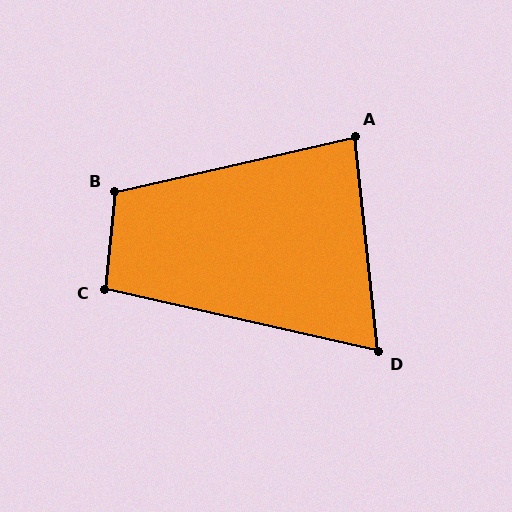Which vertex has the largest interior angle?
B, at approximately 109 degrees.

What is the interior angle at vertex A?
Approximately 83 degrees (acute).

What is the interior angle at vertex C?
Approximately 97 degrees (obtuse).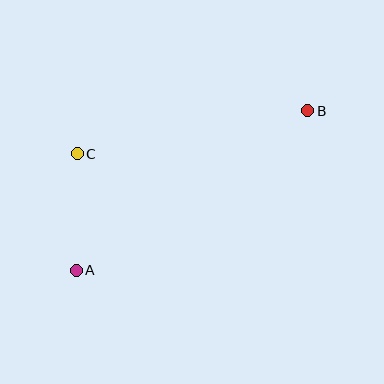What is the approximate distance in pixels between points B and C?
The distance between B and C is approximately 234 pixels.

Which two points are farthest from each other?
Points A and B are farthest from each other.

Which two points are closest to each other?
Points A and C are closest to each other.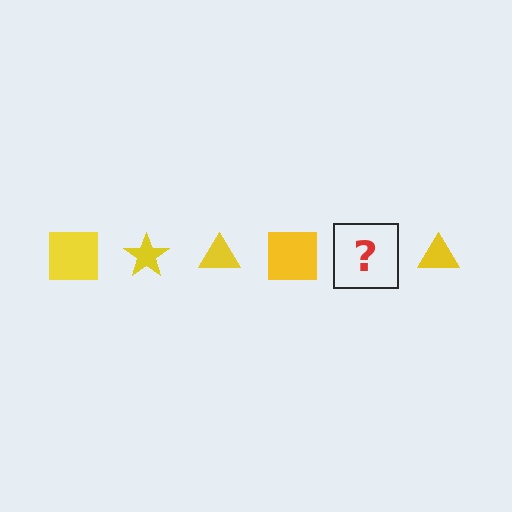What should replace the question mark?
The question mark should be replaced with a yellow star.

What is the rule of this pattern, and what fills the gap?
The rule is that the pattern cycles through square, star, triangle shapes in yellow. The gap should be filled with a yellow star.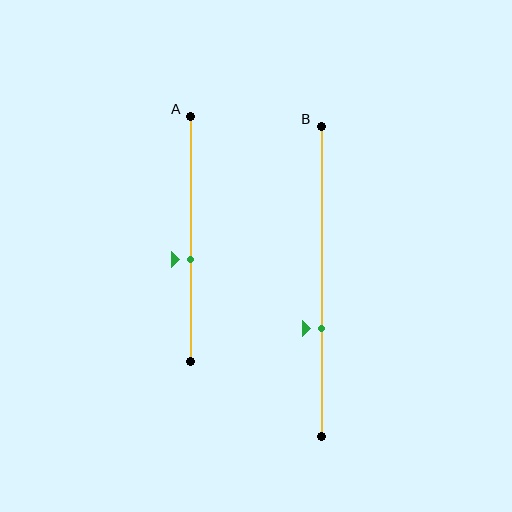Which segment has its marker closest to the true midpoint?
Segment A has its marker closest to the true midpoint.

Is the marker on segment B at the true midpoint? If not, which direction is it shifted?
No, the marker on segment B is shifted downward by about 15% of the segment length.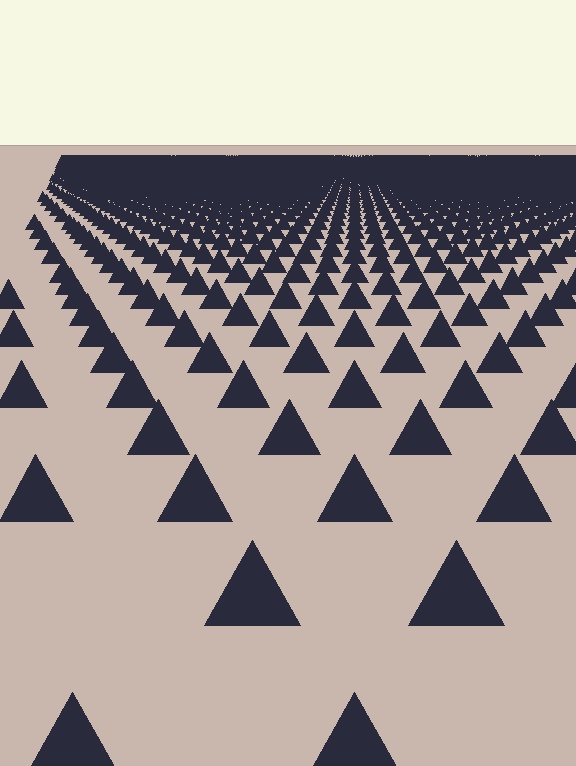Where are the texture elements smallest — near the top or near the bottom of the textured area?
Near the top.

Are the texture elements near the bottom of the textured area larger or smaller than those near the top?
Larger. Near the bottom, elements are closer to the viewer and appear at a bigger on-screen size.